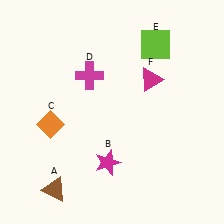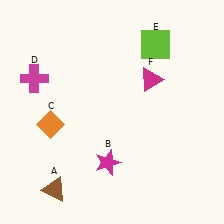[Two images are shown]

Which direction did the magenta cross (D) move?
The magenta cross (D) moved left.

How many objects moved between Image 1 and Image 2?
1 object moved between the two images.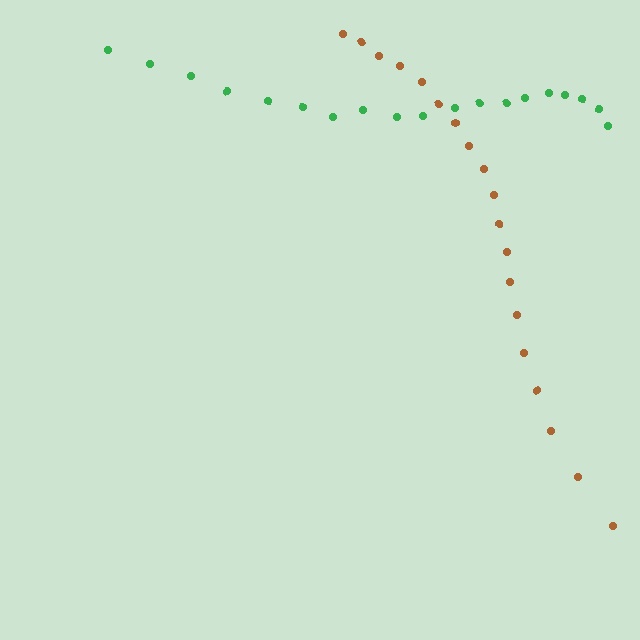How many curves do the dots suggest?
There are 2 distinct paths.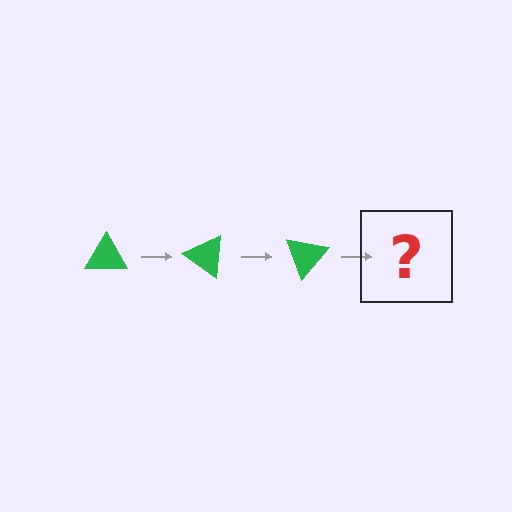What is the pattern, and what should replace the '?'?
The pattern is that the triangle rotates 35 degrees each step. The '?' should be a green triangle rotated 105 degrees.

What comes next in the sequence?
The next element should be a green triangle rotated 105 degrees.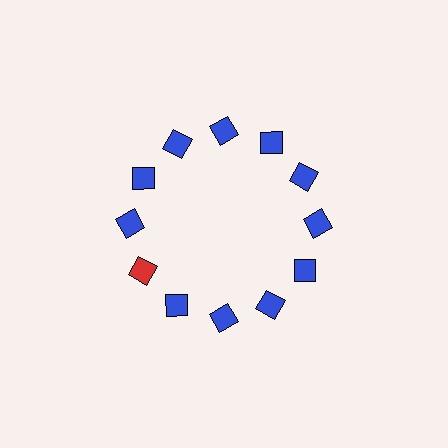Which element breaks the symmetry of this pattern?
The red square at roughly the 8 o'clock position breaks the symmetry. All other shapes are blue squares.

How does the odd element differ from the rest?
It has a different color: red instead of blue.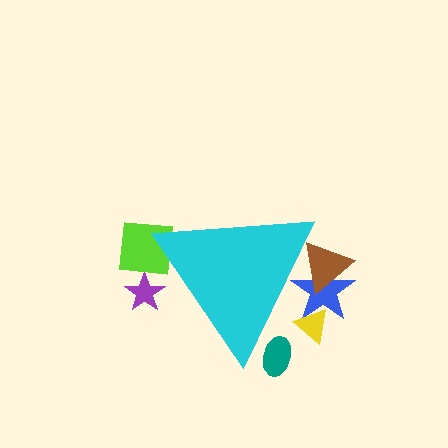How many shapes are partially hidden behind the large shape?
6 shapes are partially hidden.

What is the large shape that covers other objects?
A cyan triangle.